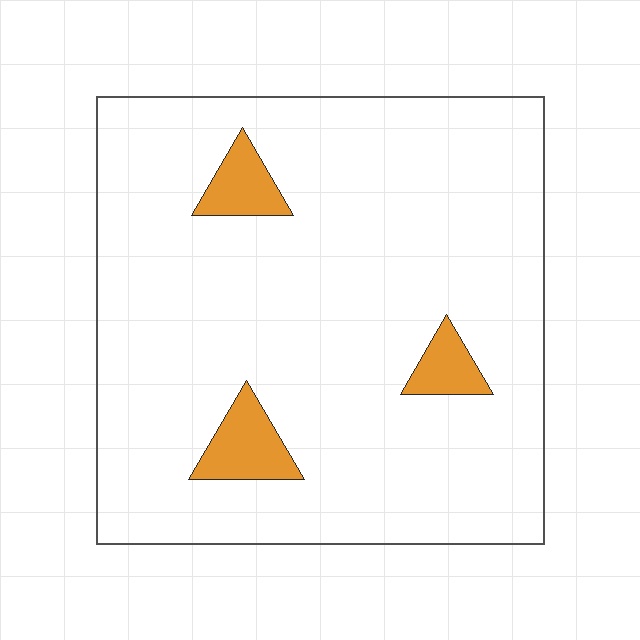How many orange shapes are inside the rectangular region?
3.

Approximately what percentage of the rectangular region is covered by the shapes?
Approximately 5%.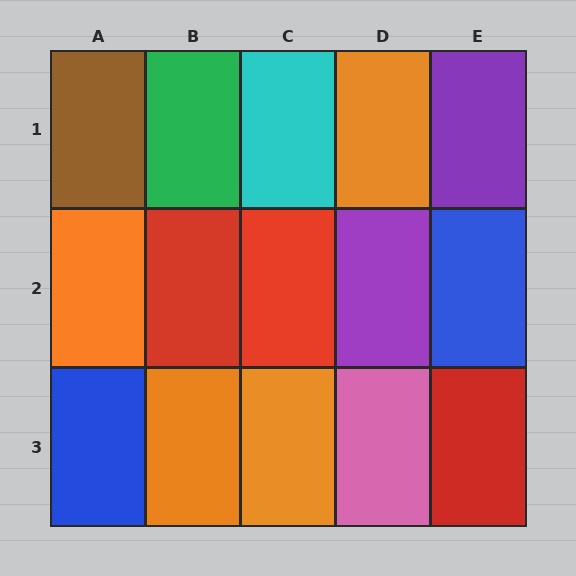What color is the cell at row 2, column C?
Red.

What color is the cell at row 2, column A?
Orange.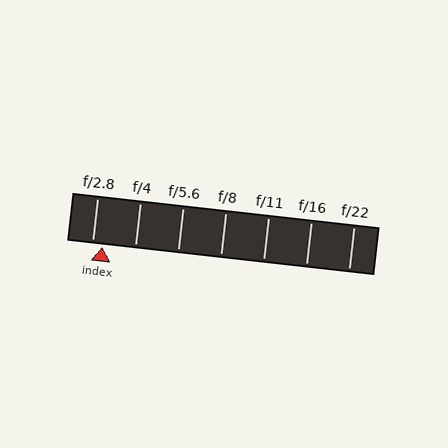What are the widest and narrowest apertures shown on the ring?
The widest aperture shown is f/2.8 and the narrowest is f/22.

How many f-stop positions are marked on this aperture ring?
There are 7 f-stop positions marked.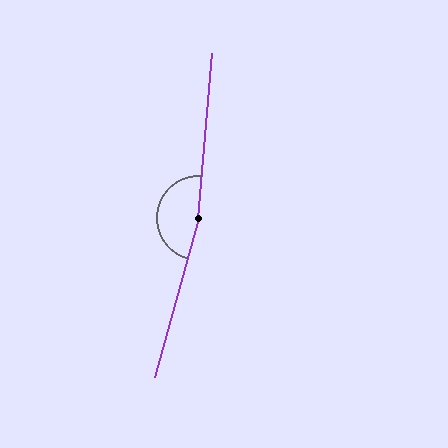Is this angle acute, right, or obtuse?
It is obtuse.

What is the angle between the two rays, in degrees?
Approximately 169 degrees.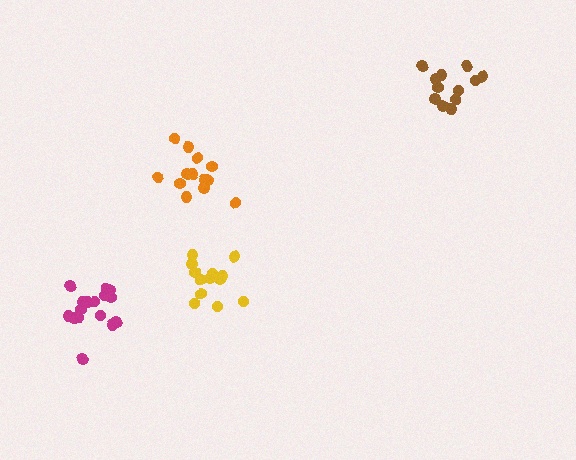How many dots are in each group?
Group 1: 13 dots, Group 2: 12 dots, Group 3: 13 dots, Group 4: 16 dots (54 total).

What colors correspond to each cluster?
The clusters are colored: orange, brown, yellow, magenta.